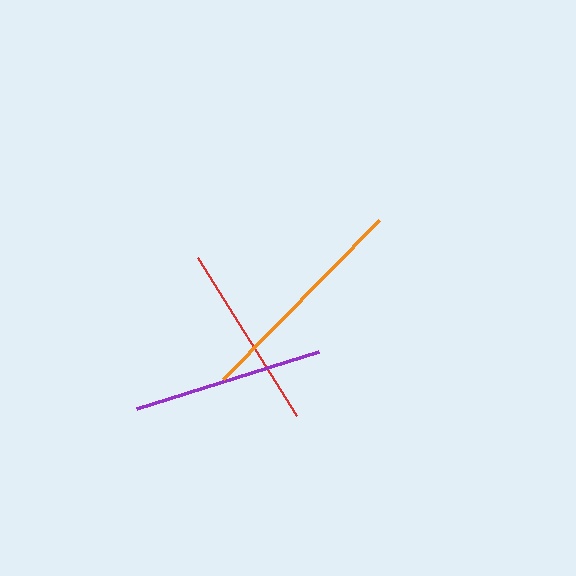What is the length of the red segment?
The red segment is approximately 186 pixels long.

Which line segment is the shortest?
The red line is the shortest at approximately 186 pixels.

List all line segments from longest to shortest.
From longest to shortest: orange, purple, red.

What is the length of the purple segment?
The purple segment is approximately 191 pixels long.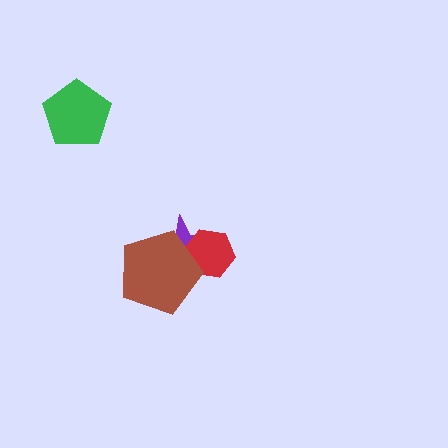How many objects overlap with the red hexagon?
2 objects overlap with the red hexagon.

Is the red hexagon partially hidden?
Yes, it is partially covered by another shape.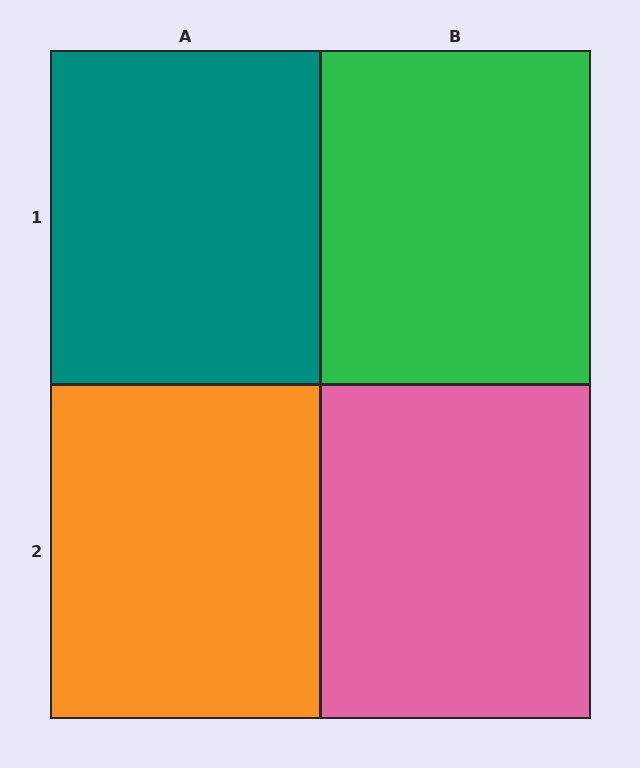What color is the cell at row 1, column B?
Green.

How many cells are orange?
1 cell is orange.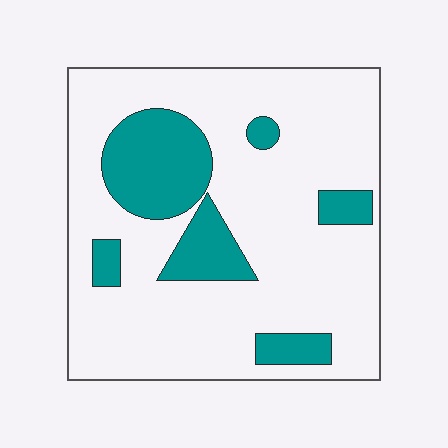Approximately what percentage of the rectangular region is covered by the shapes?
Approximately 20%.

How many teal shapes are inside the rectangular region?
6.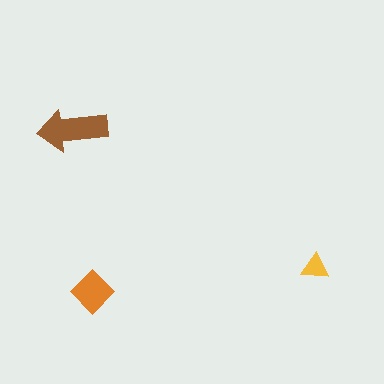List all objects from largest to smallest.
The brown arrow, the orange diamond, the yellow triangle.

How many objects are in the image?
There are 3 objects in the image.